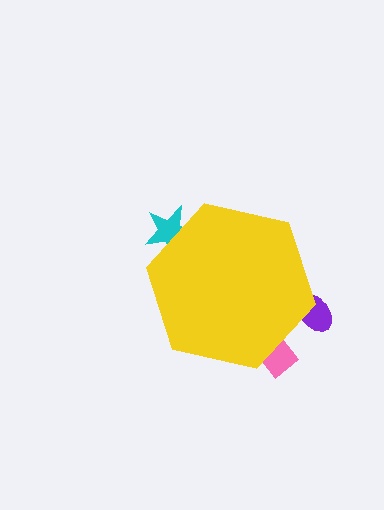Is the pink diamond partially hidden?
Yes, the pink diamond is partially hidden behind the yellow hexagon.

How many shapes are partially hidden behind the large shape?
3 shapes are partially hidden.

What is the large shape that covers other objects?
A yellow hexagon.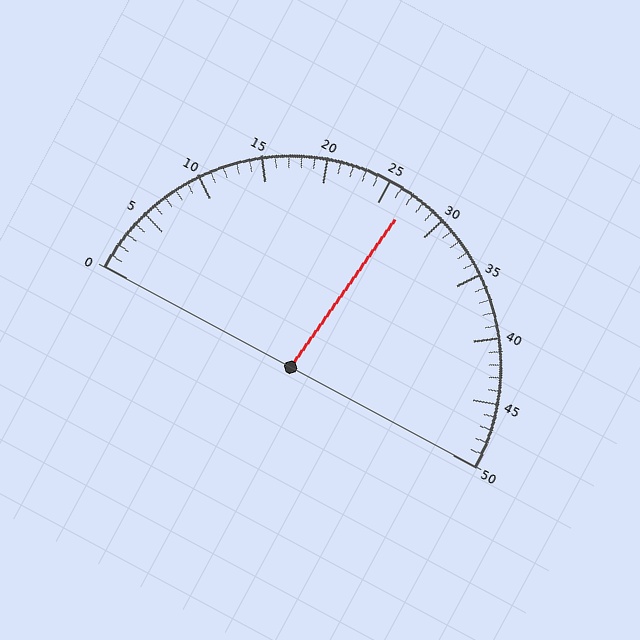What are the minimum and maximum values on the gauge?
The gauge ranges from 0 to 50.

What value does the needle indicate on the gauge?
The needle indicates approximately 27.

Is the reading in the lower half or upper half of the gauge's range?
The reading is in the upper half of the range (0 to 50).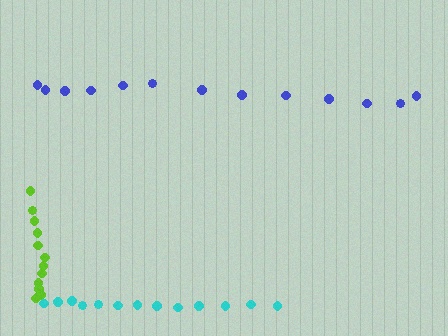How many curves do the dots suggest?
There are 3 distinct paths.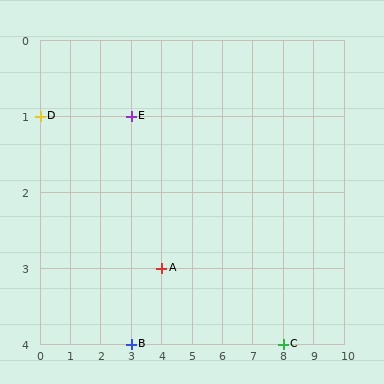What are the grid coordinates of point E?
Point E is at grid coordinates (3, 1).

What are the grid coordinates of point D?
Point D is at grid coordinates (0, 1).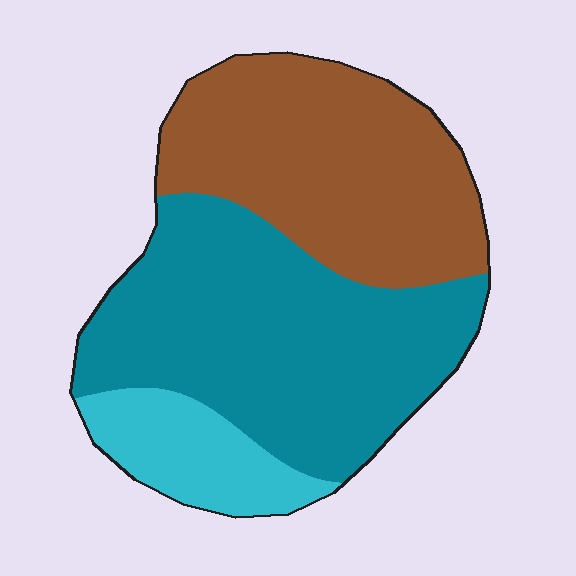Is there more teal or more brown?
Teal.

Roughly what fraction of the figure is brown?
Brown takes up between a quarter and a half of the figure.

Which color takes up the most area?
Teal, at roughly 50%.